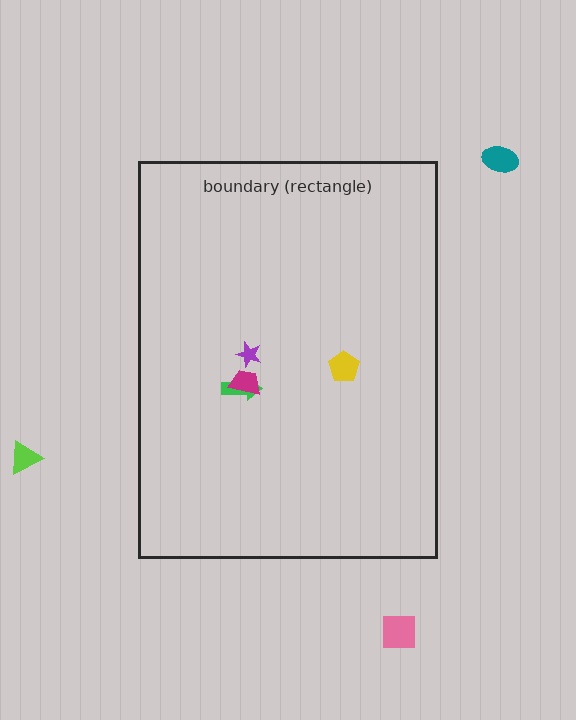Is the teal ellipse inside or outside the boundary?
Outside.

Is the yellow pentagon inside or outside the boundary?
Inside.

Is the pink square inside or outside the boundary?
Outside.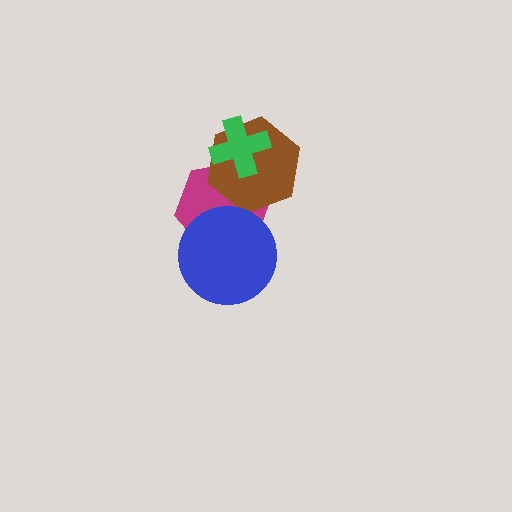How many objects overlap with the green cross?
2 objects overlap with the green cross.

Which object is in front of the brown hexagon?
The green cross is in front of the brown hexagon.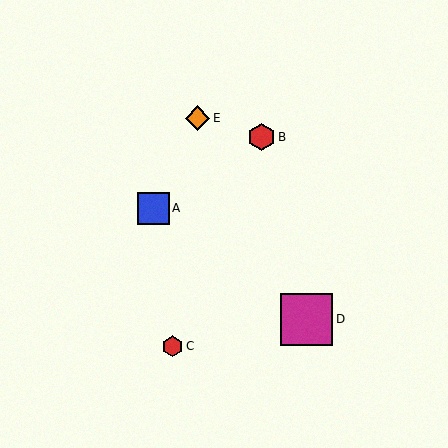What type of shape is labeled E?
Shape E is an orange diamond.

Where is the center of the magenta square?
The center of the magenta square is at (307, 319).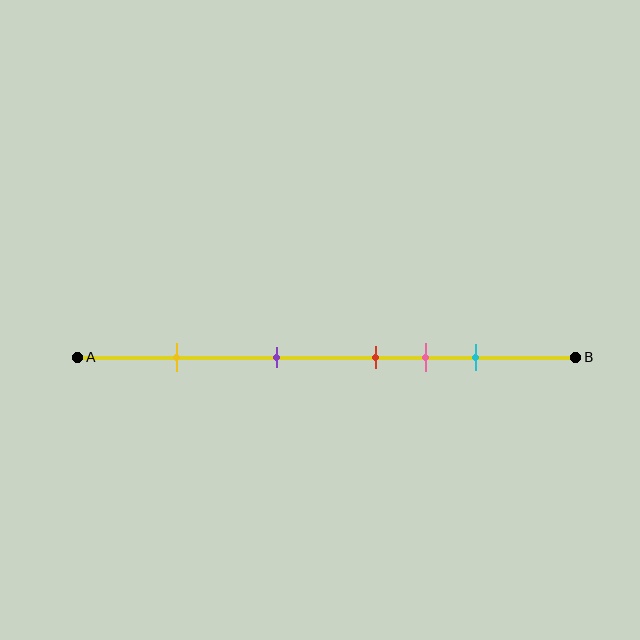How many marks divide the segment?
There are 5 marks dividing the segment.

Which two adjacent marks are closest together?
The red and pink marks are the closest adjacent pair.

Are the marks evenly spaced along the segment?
No, the marks are not evenly spaced.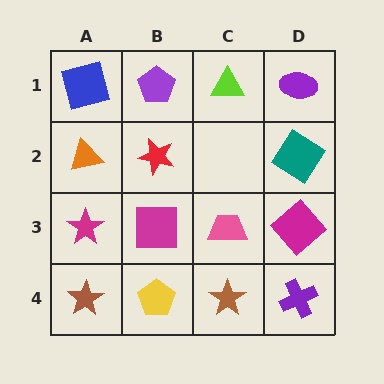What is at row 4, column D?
A purple cross.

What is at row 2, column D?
A teal diamond.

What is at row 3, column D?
A magenta diamond.